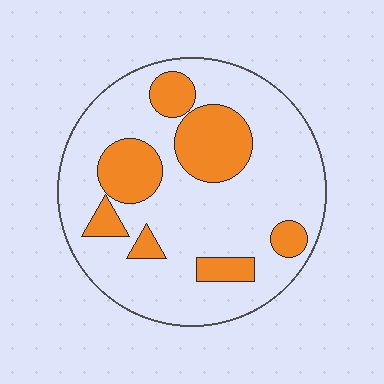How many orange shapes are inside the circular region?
7.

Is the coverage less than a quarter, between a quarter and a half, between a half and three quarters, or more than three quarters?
Between a quarter and a half.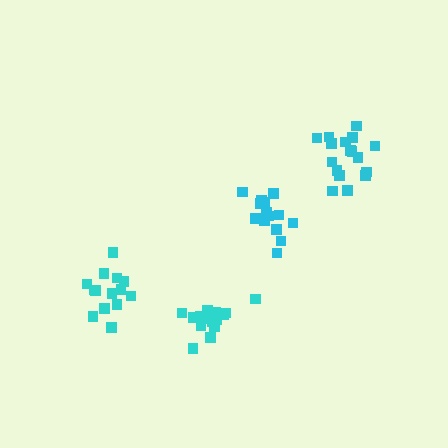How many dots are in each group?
Group 1: 14 dots, Group 2: 17 dots, Group 3: 14 dots, Group 4: 17 dots (62 total).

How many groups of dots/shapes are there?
There are 4 groups.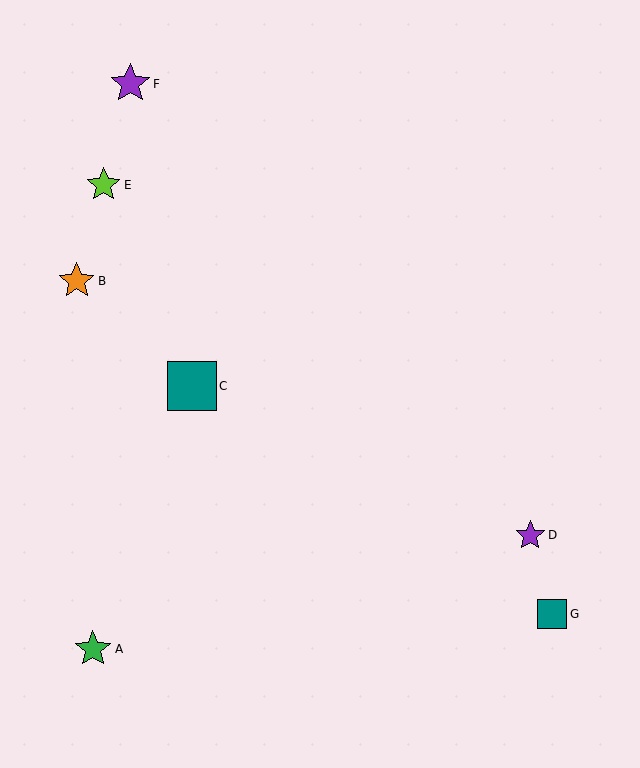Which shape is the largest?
The teal square (labeled C) is the largest.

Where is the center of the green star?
The center of the green star is at (93, 649).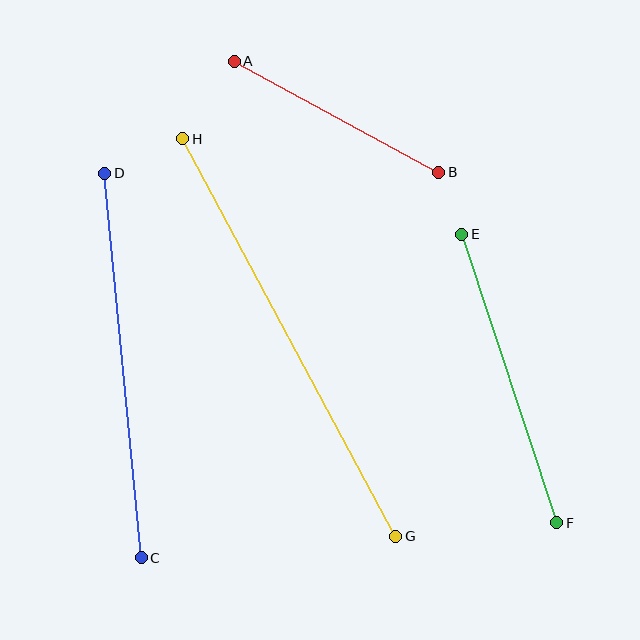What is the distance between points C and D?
The distance is approximately 386 pixels.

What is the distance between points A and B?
The distance is approximately 233 pixels.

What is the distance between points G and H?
The distance is approximately 451 pixels.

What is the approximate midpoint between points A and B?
The midpoint is at approximately (336, 117) pixels.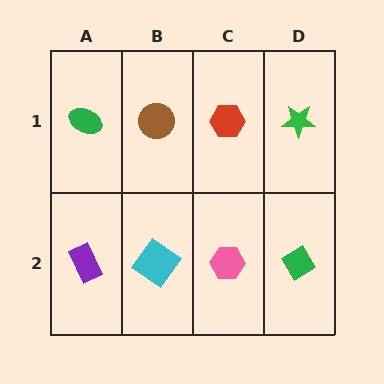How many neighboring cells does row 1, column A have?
2.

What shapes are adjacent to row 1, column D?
A green diamond (row 2, column D), a red hexagon (row 1, column C).